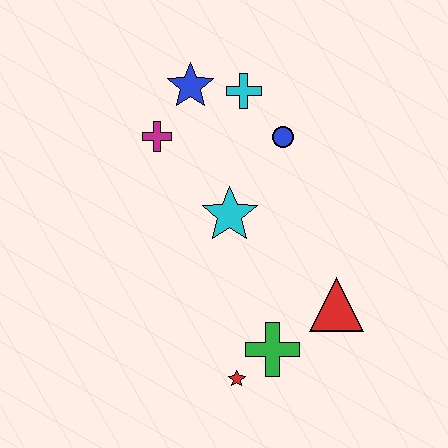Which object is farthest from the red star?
The blue star is farthest from the red star.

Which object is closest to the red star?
The green cross is closest to the red star.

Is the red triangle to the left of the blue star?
No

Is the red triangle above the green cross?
Yes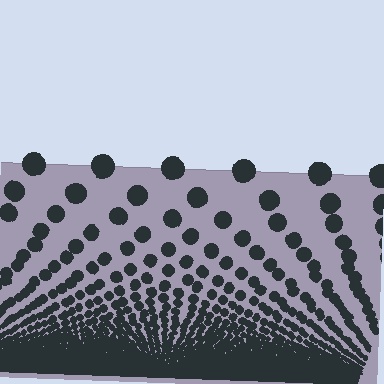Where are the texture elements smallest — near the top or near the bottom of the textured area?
Near the bottom.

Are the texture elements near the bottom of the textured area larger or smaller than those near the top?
Smaller. The gradient is inverted — elements near the bottom are smaller and denser.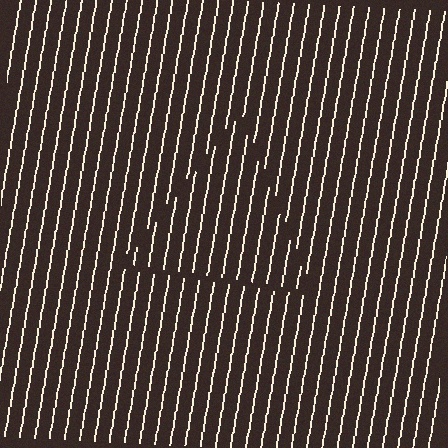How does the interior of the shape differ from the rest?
The interior of the shape contains the same grating, shifted by half a period — the contour is defined by the phase discontinuity where line-ends from the inner and outer gratings abut.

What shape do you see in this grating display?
An illusory triangle. The interior of the shape contains the same grating, shifted by half a period — the contour is defined by the phase discontinuity where line-ends from the inner and outer gratings abut.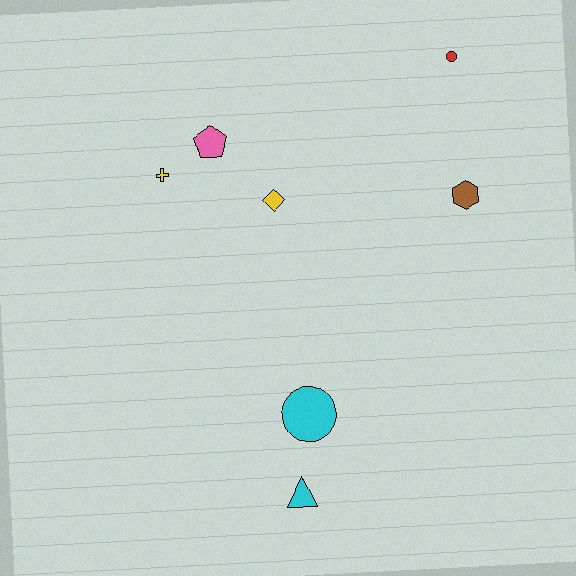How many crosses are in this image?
There is 1 cross.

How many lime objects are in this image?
There are no lime objects.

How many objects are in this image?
There are 7 objects.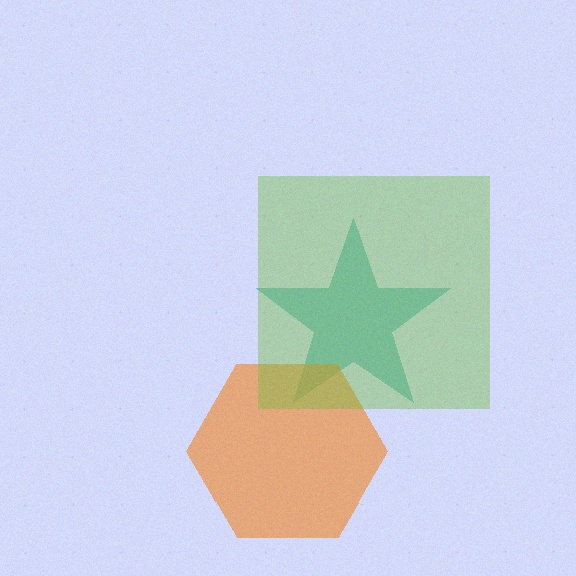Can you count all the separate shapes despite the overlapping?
Yes, there are 3 separate shapes.